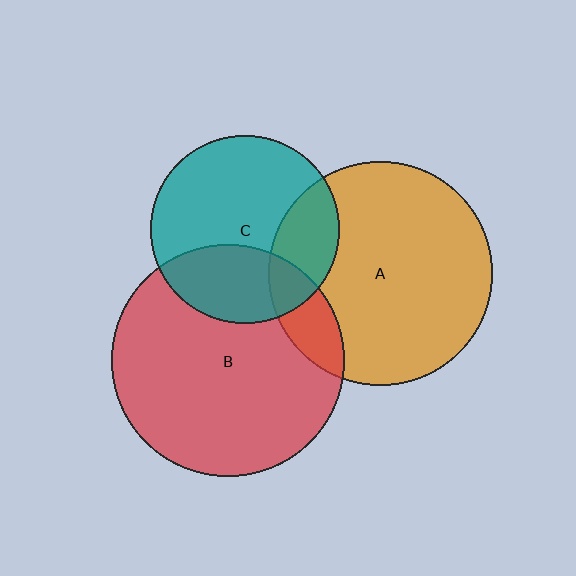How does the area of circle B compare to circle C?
Approximately 1.5 times.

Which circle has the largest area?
Circle B (red).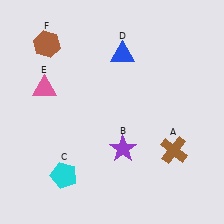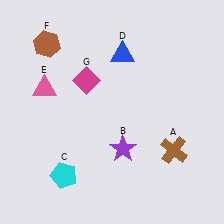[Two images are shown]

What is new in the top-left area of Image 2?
A magenta diamond (G) was added in the top-left area of Image 2.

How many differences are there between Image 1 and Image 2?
There is 1 difference between the two images.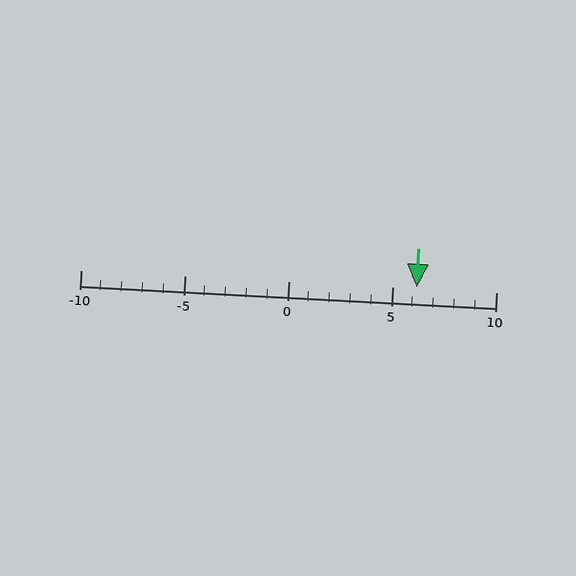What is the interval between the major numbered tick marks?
The major tick marks are spaced 5 units apart.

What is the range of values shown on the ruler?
The ruler shows values from -10 to 10.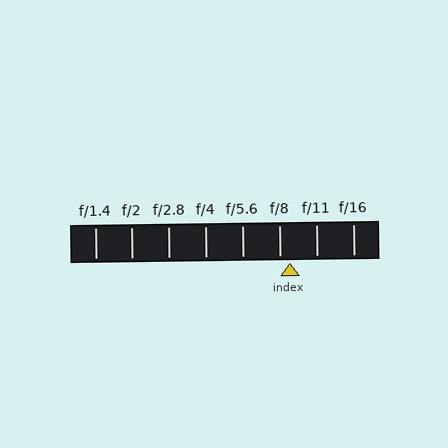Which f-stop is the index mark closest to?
The index mark is closest to f/8.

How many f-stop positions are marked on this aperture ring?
There are 8 f-stop positions marked.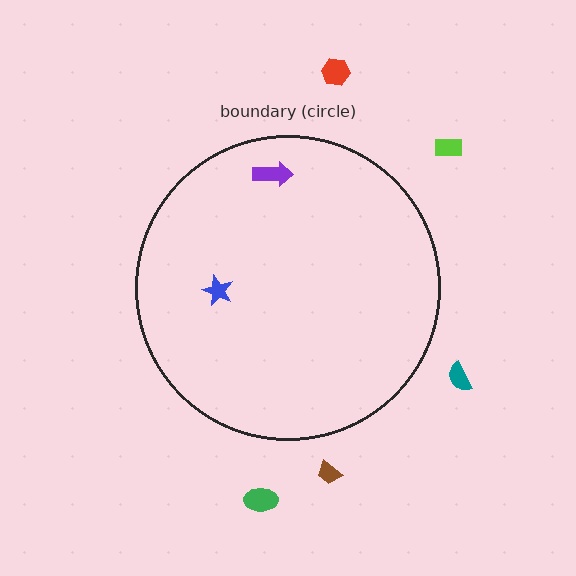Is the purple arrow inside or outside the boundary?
Inside.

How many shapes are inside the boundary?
2 inside, 5 outside.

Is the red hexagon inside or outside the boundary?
Outside.